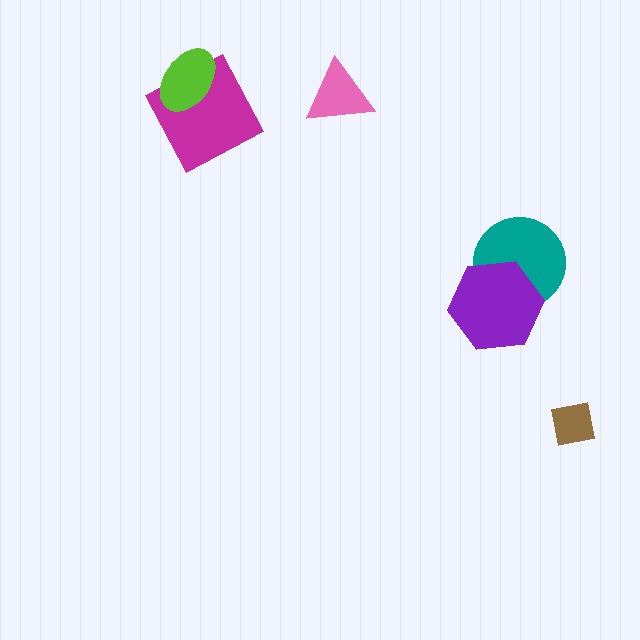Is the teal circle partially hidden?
Yes, it is partially covered by another shape.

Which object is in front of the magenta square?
The lime ellipse is in front of the magenta square.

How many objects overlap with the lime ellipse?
1 object overlaps with the lime ellipse.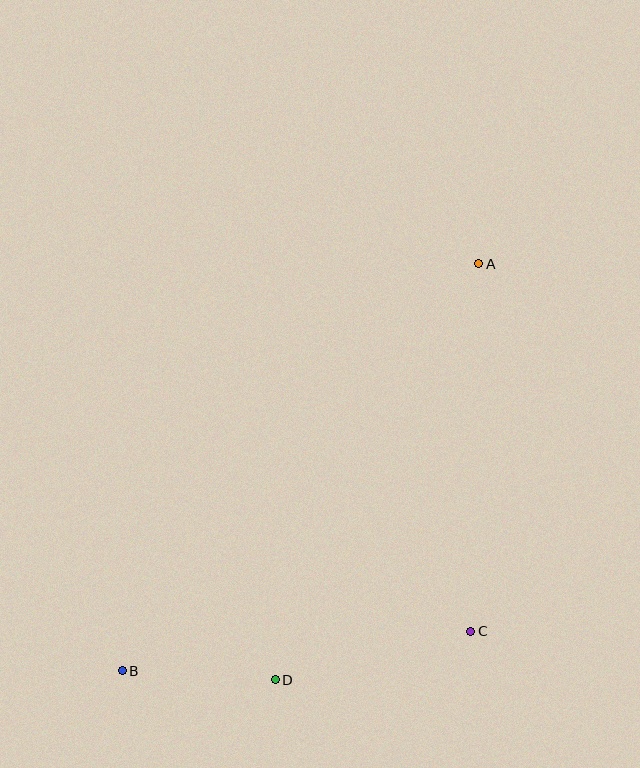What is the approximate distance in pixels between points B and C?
The distance between B and C is approximately 351 pixels.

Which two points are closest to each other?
Points B and D are closest to each other.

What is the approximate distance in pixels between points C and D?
The distance between C and D is approximately 201 pixels.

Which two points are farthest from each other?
Points A and B are farthest from each other.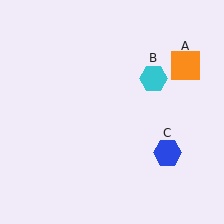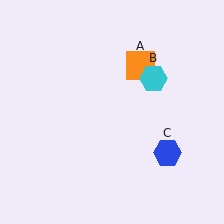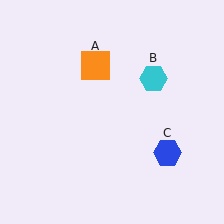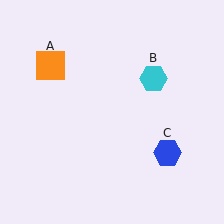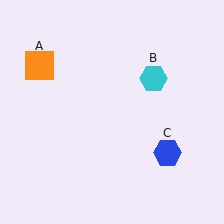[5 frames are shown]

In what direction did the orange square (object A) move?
The orange square (object A) moved left.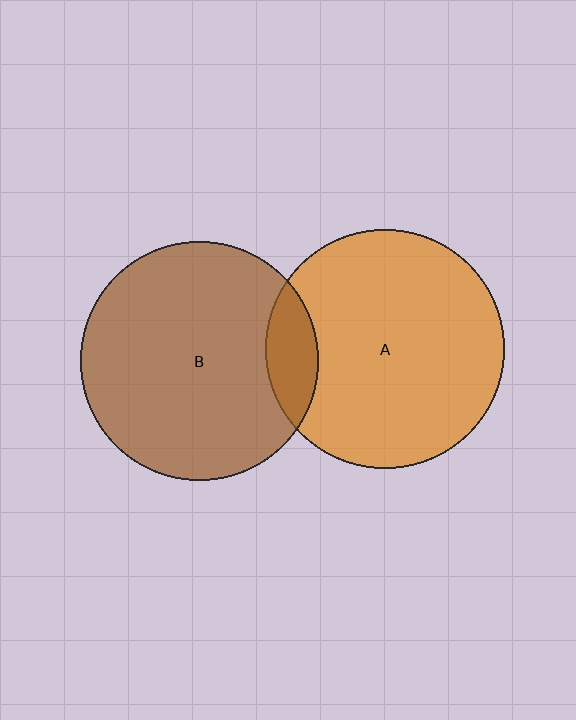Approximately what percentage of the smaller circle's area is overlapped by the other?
Approximately 10%.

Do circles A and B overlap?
Yes.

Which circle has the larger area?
Circle A (orange).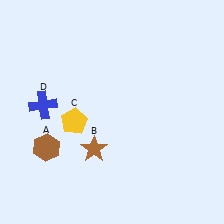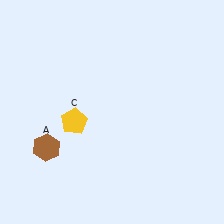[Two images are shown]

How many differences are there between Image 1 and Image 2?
There are 2 differences between the two images.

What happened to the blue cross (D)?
The blue cross (D) was removed in Image 2. It was in the top-left area of Image 1.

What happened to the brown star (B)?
The brown star (B) was removed in Image 2. It was in the bottom-left area of Image 1.